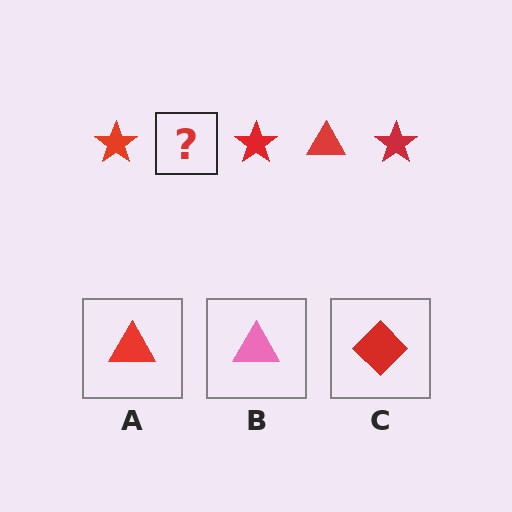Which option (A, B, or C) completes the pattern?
A.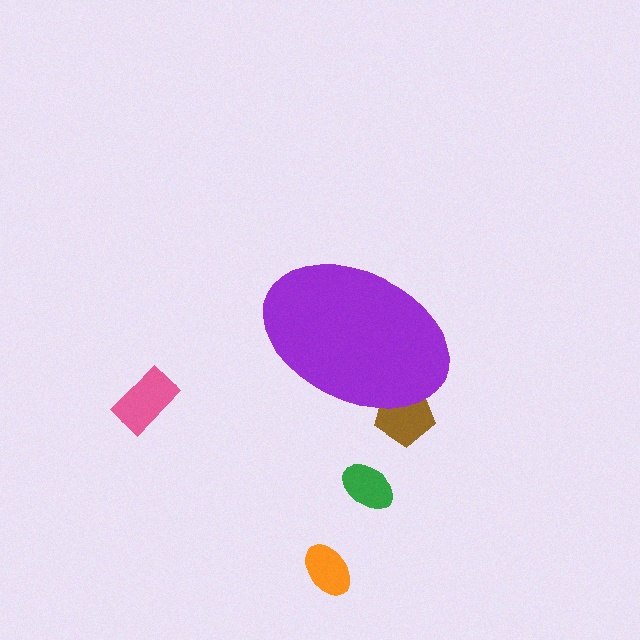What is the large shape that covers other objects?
A purple ellipse.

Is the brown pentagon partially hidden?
Yes, the brown pentagon is partially hidden behind the purple ellipse.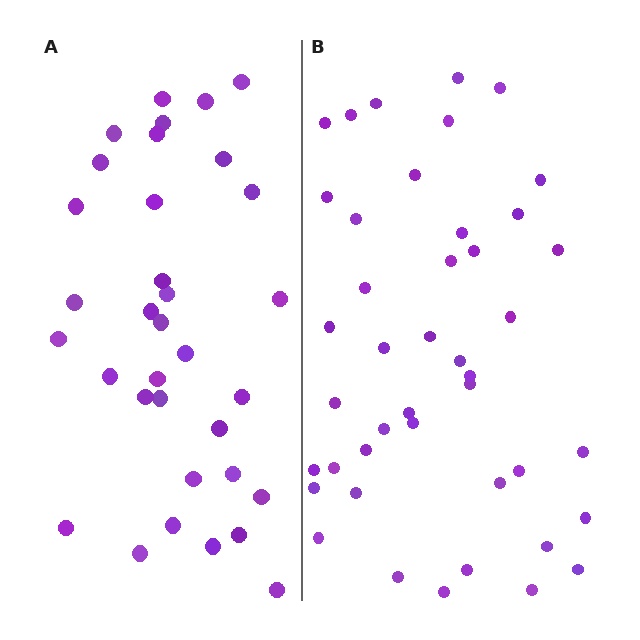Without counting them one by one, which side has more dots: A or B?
Region B (the right region) has more dots.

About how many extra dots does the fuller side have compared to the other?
Region B has roughly 8 or so more dots than region A.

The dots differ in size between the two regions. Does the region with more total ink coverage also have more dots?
No. Region A has more total ink coverage because its dots are larger, but region B actually contains more individual dots. Total area can be misleading — the number of items is what matters here.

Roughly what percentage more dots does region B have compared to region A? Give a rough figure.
About 25% more.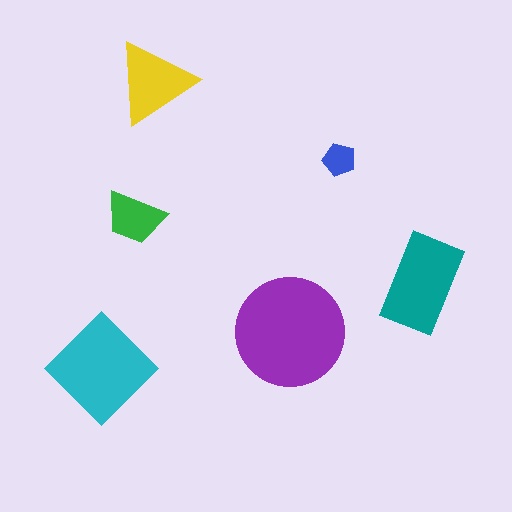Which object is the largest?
The purple circle.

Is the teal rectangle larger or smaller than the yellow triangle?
Larger.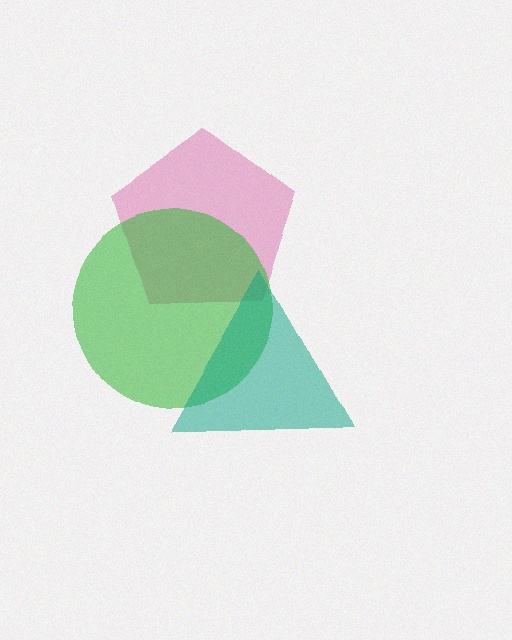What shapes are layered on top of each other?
The layered shapes are: a pink pentagon, a green circle, a teal triangle.